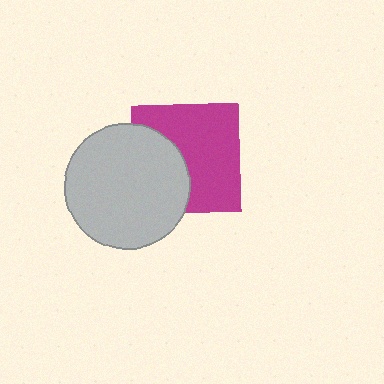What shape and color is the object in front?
The object in front is a light gray circle.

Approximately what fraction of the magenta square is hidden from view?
Roughly 37% of the magenta square is hidden behind the light gray circle.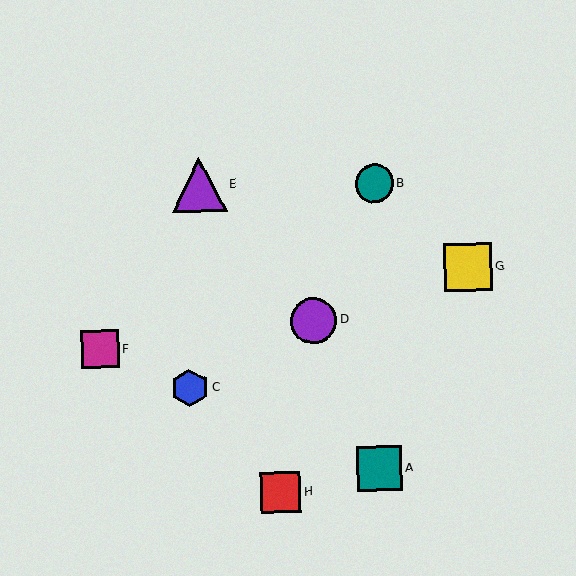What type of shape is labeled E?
Shape E is a purple triangle.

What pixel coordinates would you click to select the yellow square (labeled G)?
Click at (468, 267) to select the yellow square G.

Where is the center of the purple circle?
The center of the purple circle is at (314, 320).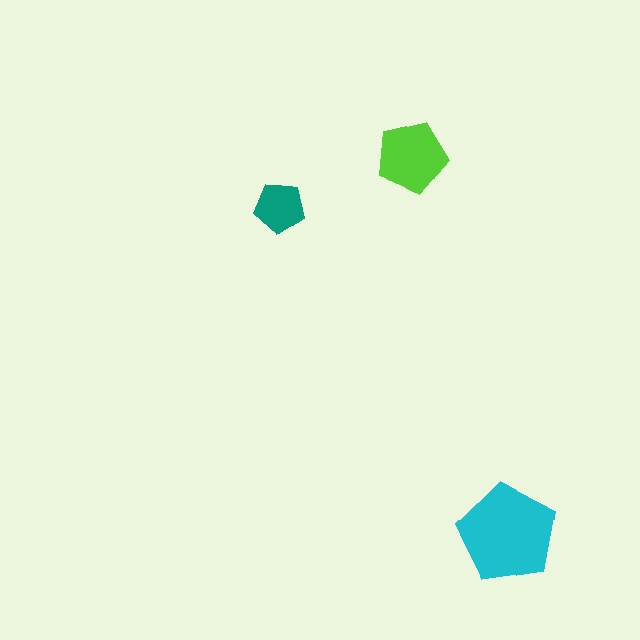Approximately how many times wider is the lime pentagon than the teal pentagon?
About 1.5 times wider.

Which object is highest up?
The lime pentagon is topmost.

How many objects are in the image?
There are 3 objects in the image.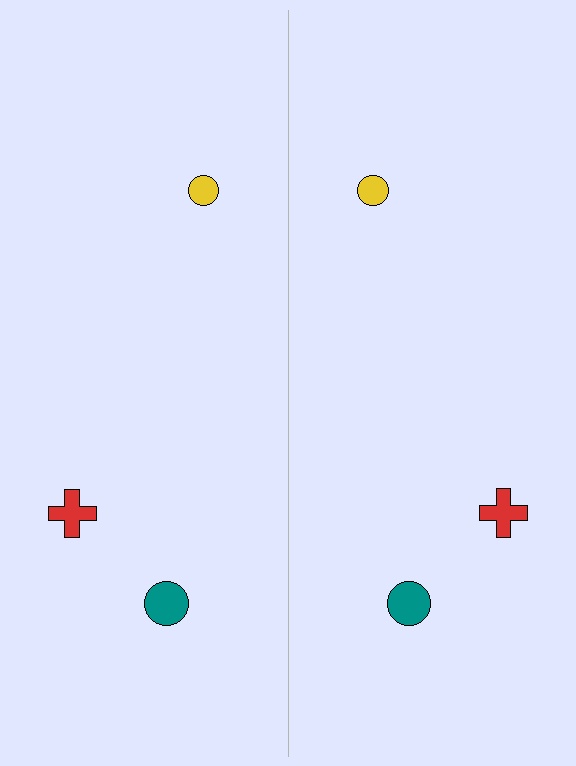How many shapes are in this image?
There are 6 shapes in this image.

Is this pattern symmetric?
Yes, this pattern has bilateral (reflection) symmetry.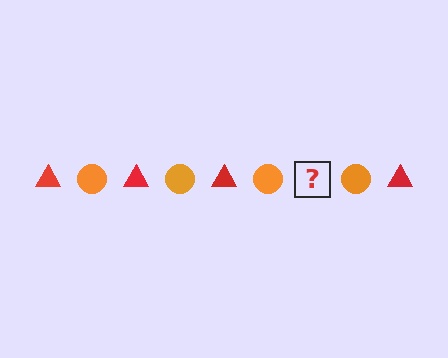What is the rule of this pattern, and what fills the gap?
The rule is that the pattern alternates between red triangle and orange circle. The gap should be filled with a red triangle.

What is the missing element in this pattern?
The missing element is a red triangle.